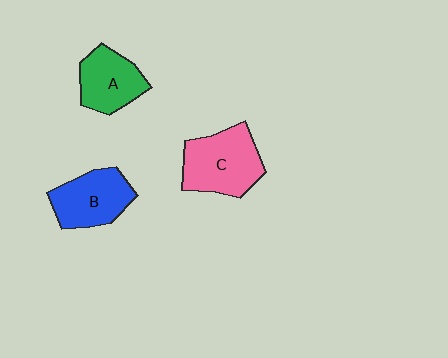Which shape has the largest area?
Shape C (pink).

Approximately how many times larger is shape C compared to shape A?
Approximately 1.3 times.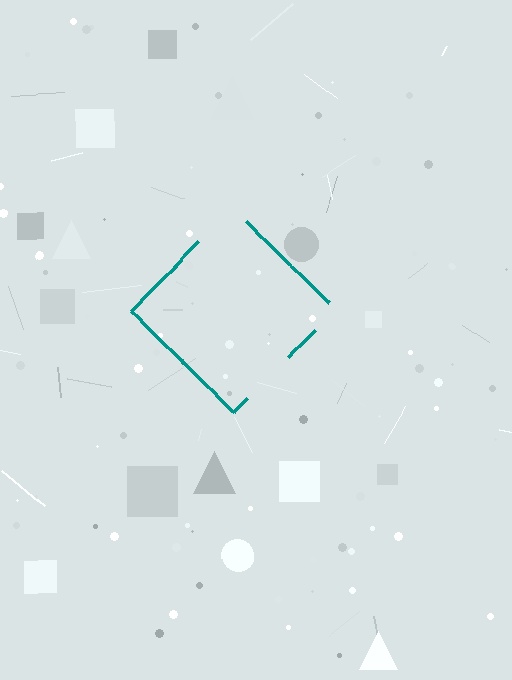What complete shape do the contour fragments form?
The contour fragments form a diamond.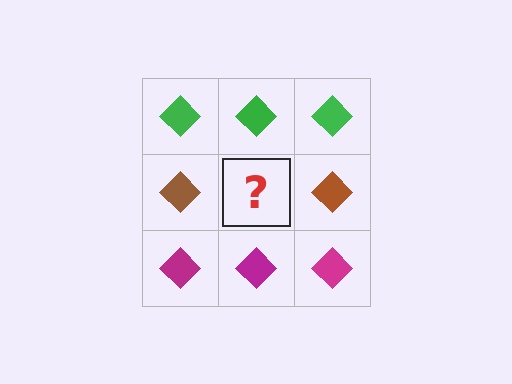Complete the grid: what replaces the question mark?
The question mark should be replaced with a brown diamond.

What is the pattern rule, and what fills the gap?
The rule is that each row has a consistent color. The gap should be filled with a brown diamond.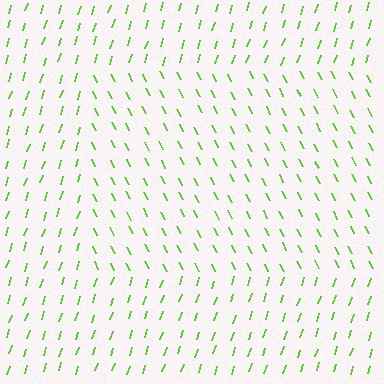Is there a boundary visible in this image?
Yes, there is a texture boundary formed by a change in line orientation.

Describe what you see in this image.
The image is filled with small lime line segments. A rectangle region in the image has lines oriented differently from the surrounding lines, creating a visible texture boundary.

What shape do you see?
I see a rectangle.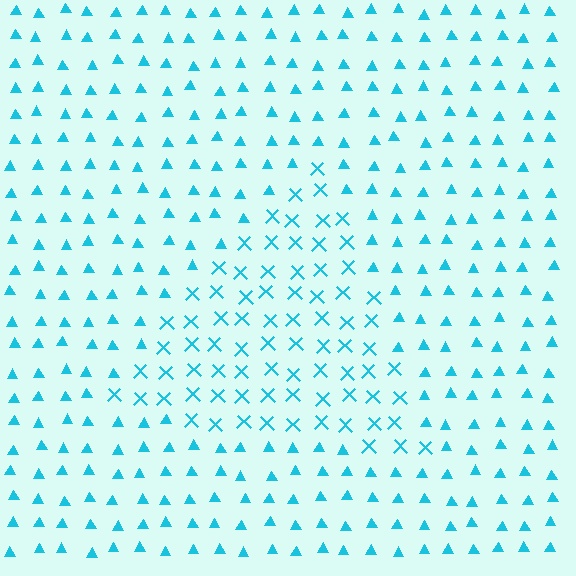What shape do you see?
I see a triangle.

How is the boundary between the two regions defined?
The boundary is defined by a change in element shape: X marks inside vs. triangles outside. All elements share the same color and spacing.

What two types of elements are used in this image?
The image uses X marks inside the triangle region and triangles outside it.